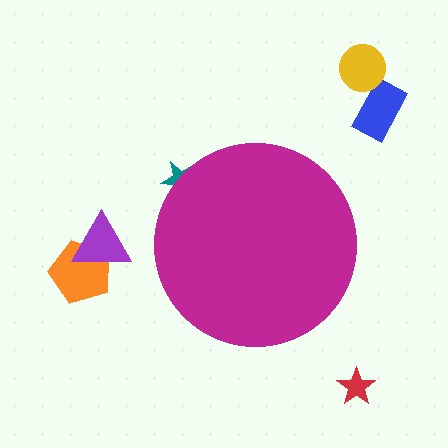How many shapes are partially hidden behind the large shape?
1 shape is partially hidden.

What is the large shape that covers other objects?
A magenta circle.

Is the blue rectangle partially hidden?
No, the blue rectangle is fully visible.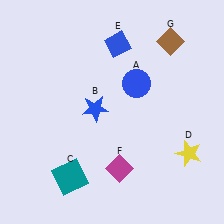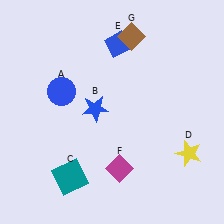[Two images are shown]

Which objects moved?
The objects that moved are: the blue circle (A), the brown diamond (G).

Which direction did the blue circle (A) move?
The blue circle (A) moved left.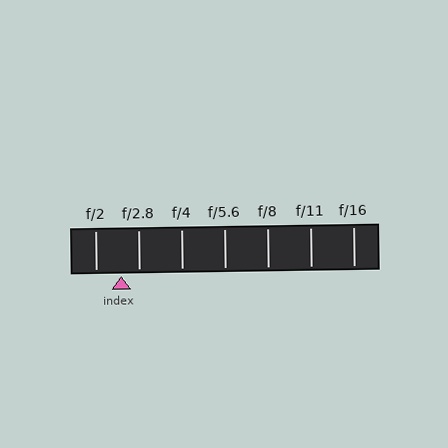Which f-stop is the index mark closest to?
The index mark is closest to f/2.8.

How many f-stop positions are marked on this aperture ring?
There are 7 f-stop positions marked.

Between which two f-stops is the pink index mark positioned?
The index mark is between f/2 and f/2.8.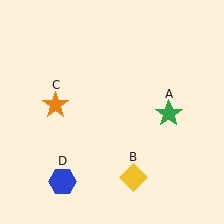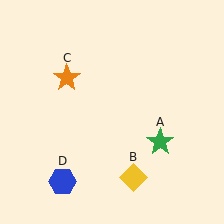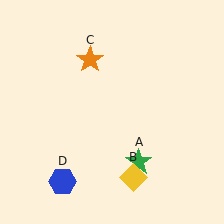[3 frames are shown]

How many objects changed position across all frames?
2 objects changed position: green star (object A), orange star (object C).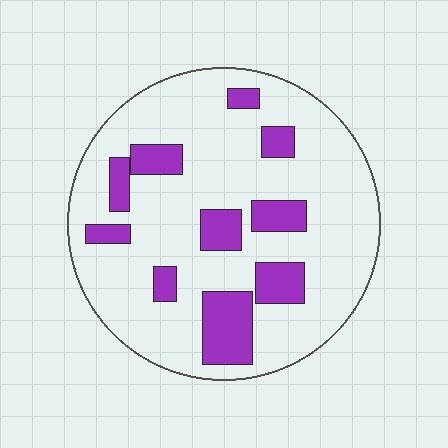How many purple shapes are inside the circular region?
10.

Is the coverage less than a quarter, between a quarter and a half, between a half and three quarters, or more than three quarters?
Less than a quarter.